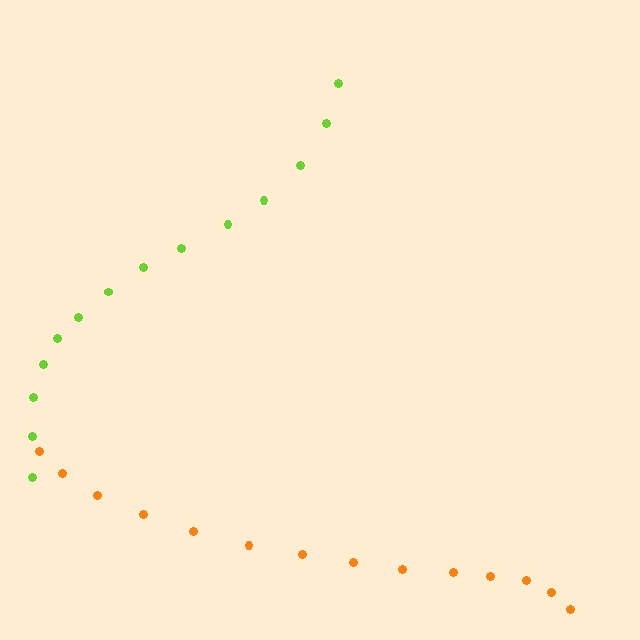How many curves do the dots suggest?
There are 2 distinct paths.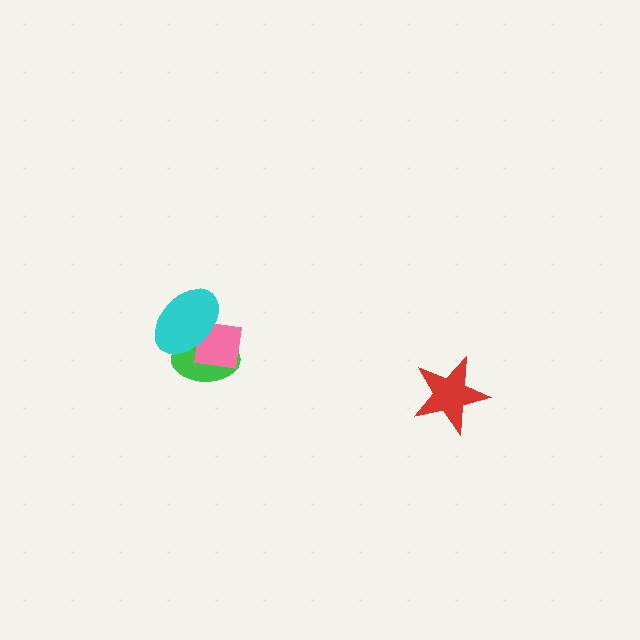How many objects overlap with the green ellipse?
2 objects overlap with the green ellipse.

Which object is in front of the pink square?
The cyan ellipse is in front of the pink square.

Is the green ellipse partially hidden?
Yes, it is partially covered by another shape.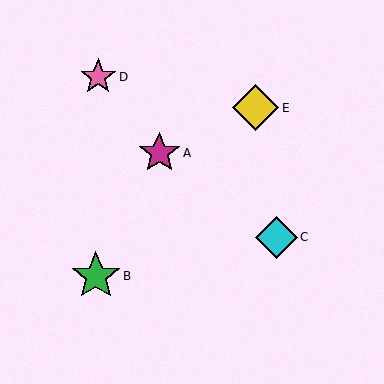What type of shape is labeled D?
Shape D is a pink star.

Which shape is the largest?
The green star (labeled B) is the largest.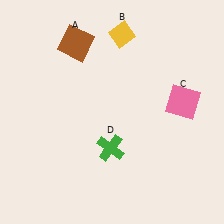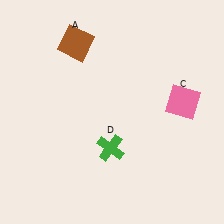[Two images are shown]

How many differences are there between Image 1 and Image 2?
There is 1 difference between the two images.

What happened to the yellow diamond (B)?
The yellow diamond (B) was removed in Image 2. It was in the top-right area of Image 1.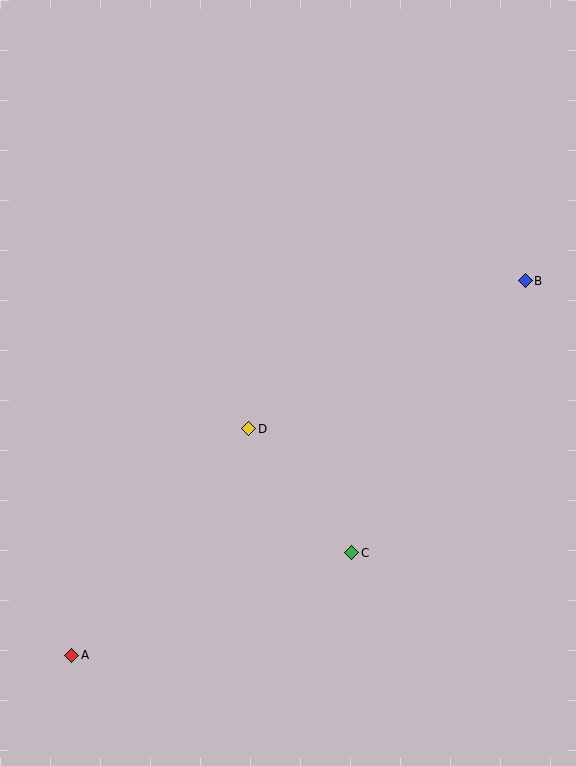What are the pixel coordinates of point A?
Point A is at (72, 655).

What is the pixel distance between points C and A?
The distance between C and A is 298 pixels.